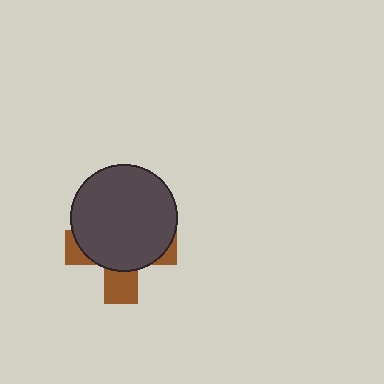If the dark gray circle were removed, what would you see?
You would see the complete brown cross.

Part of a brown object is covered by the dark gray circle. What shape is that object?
It is a cross.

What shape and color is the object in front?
The object in front is a dark gray circle.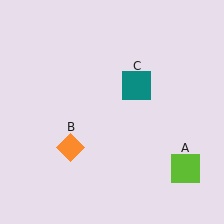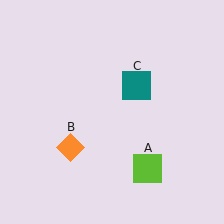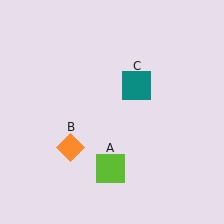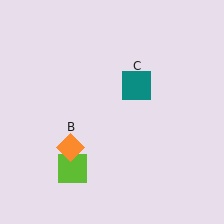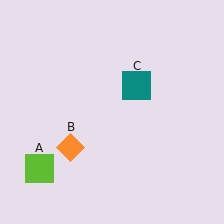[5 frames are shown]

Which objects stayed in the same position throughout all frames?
Orange diamond (object B) and teal square (object C) remained stationary.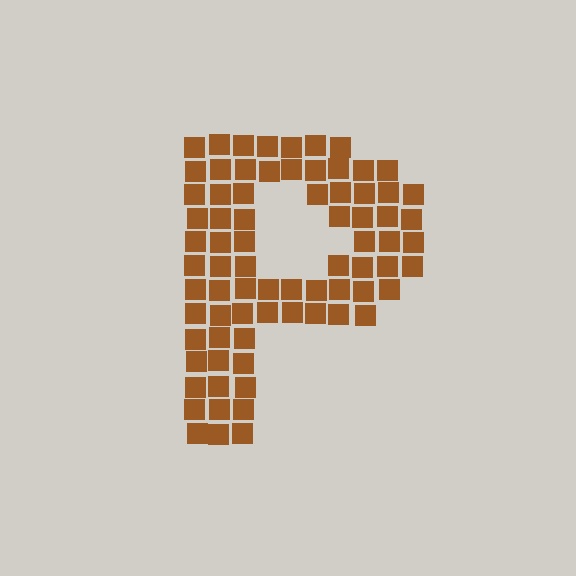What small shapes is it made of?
It is made of small squares.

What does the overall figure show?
The overall figure shows the letter P.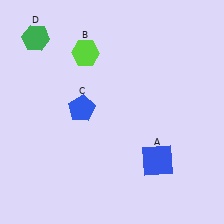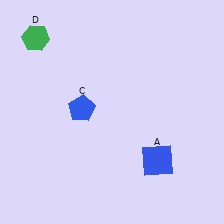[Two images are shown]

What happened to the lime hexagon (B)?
The lime hexagon (B) was removed in Image 2. It was in the top-left area of Image 1.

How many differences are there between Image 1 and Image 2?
There is 1 difference between the two images.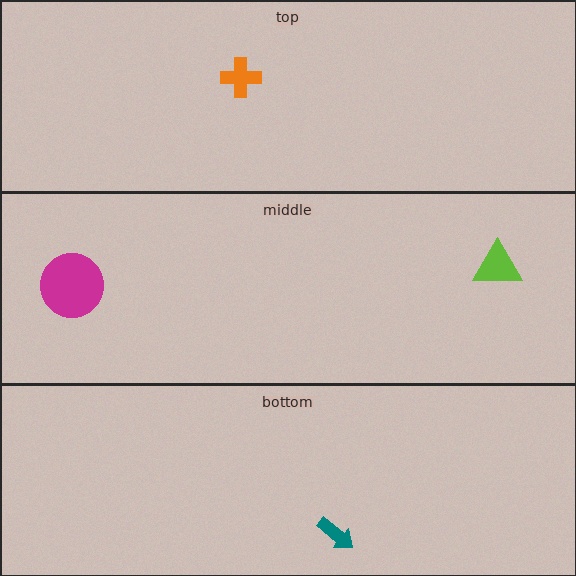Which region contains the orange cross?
The top region.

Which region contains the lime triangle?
The middle region.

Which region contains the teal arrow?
The bottom region.